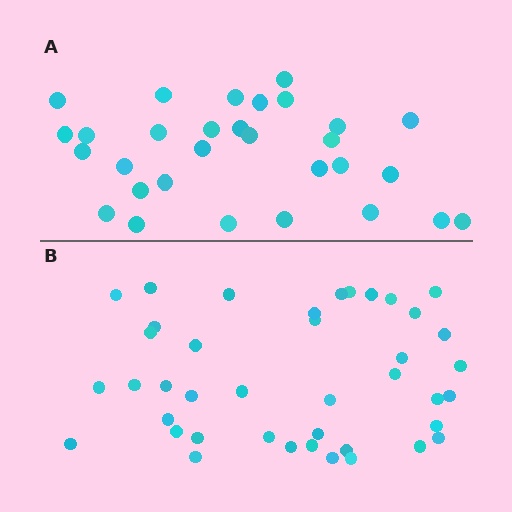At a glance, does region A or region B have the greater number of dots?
Region B (the bottom region) has more dots.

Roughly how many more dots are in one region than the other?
Region B has roughly 12 or so more dots than region A.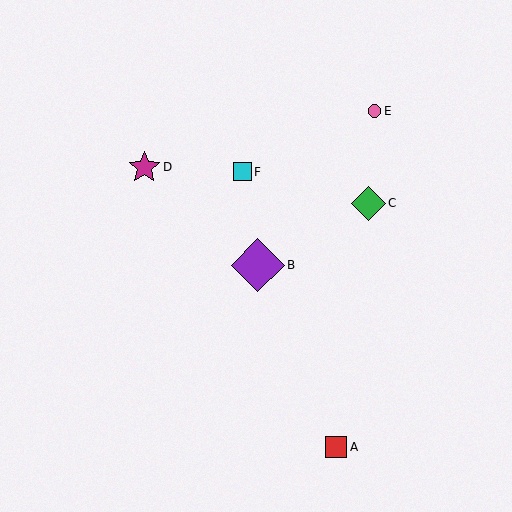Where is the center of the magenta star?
The center of the magenta star is at (144, 167).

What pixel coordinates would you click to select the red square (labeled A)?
Click at (336, 447) to select the red square A.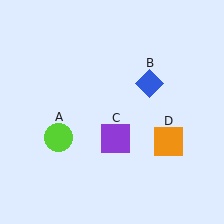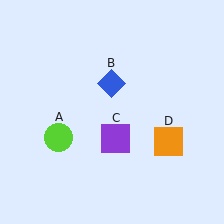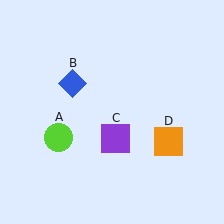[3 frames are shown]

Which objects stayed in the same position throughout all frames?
Lime circle (object A) and purple square (object C) and orange square (object D) remained stationary.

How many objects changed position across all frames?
1 object changed position: blue diamond (object B).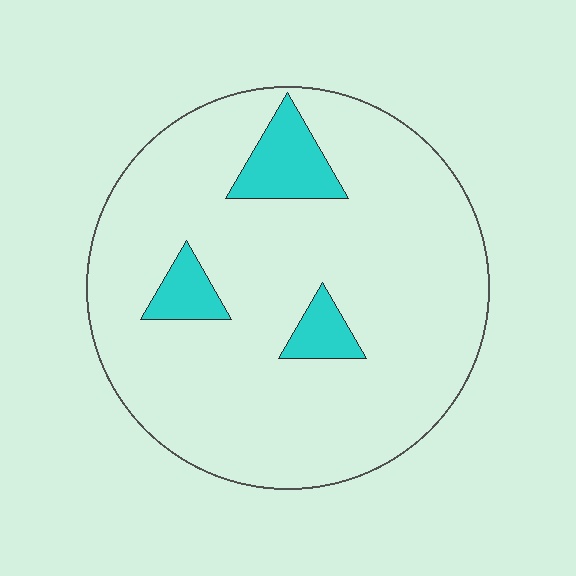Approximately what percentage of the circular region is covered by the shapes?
Approximately 10%.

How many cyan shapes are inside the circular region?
3.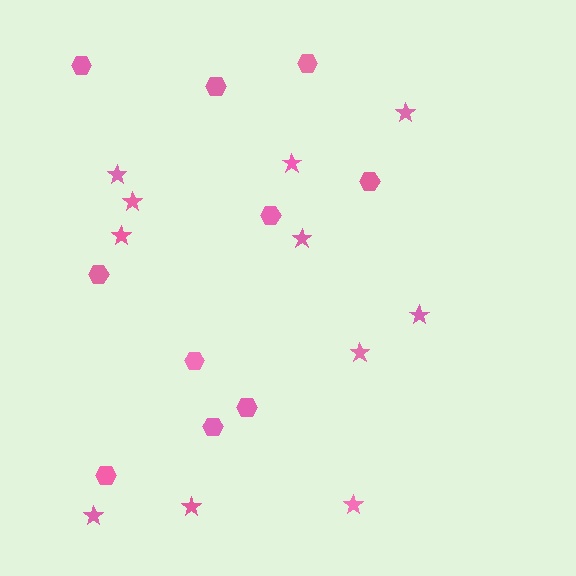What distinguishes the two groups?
There are 2 groups: one group of hexagons (10) and one group of stars (11).